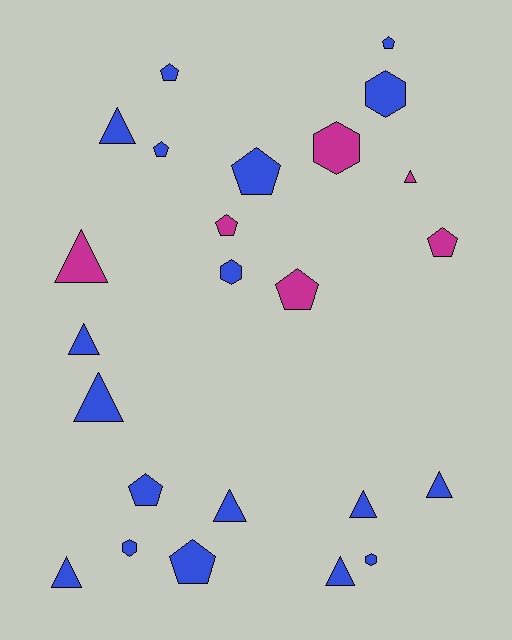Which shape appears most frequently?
Triangle, with 10 objects.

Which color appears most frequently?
Blue, with 18 objects.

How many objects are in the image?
There are 24 objects.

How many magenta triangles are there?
There are 2 magenta triangles.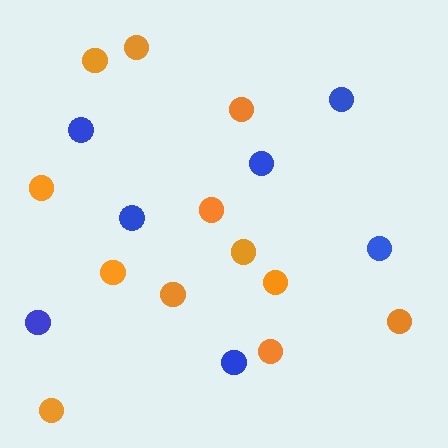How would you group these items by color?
There are 2 groups: one group of blue circles (7) and one group of orange circles (12).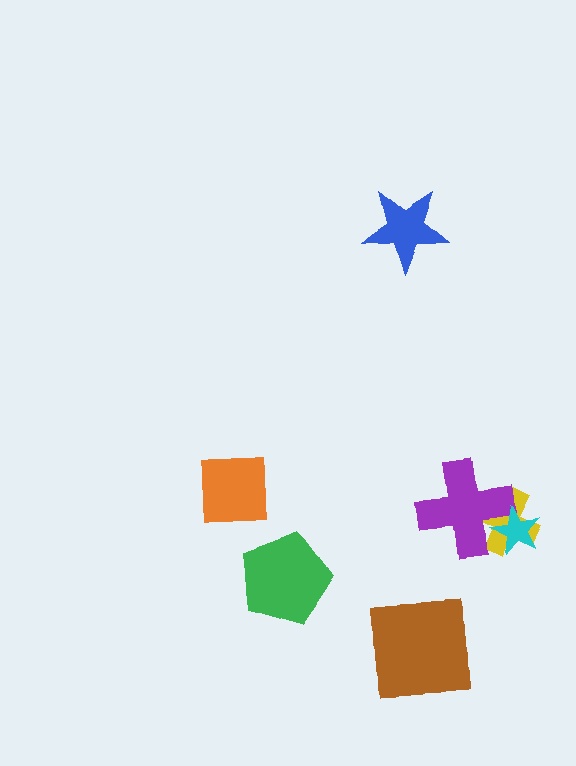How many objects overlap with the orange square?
0 objects overlap with the orange square.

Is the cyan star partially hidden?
No, no other shape covers it.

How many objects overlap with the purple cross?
2 objects overlap with the purple cross.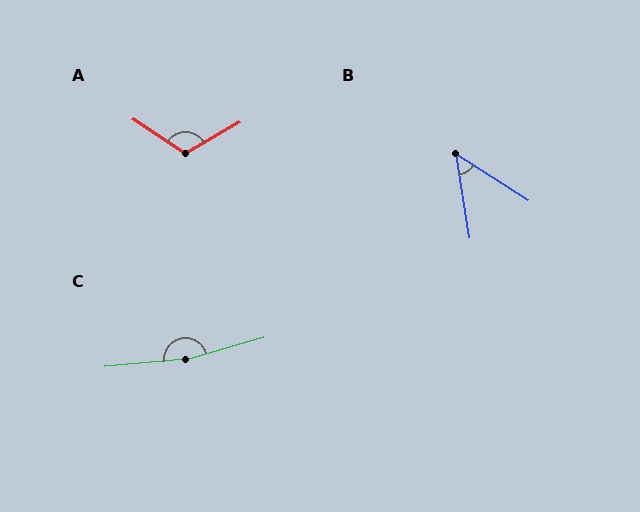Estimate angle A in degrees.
Approximately 117 degrees.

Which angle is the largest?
C, at approximately 169 degrees.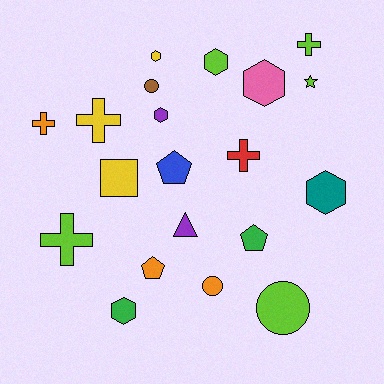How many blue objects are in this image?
There is 1 blue object.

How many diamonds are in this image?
There are no diamonds.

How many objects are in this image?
There are 20 objects.